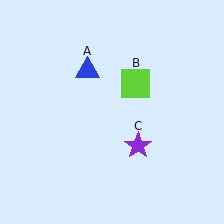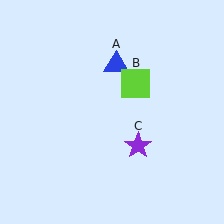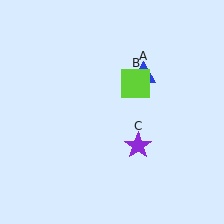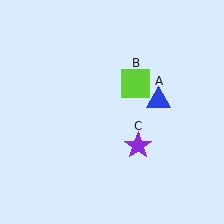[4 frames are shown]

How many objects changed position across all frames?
1 object changed position: blue triangle (object A).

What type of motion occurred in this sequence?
The blue triangle (object A) rotated clockwise around the center of the scene.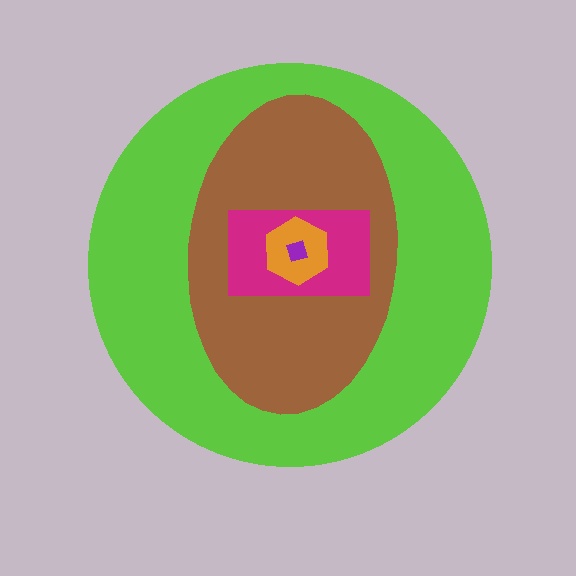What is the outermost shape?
The lime circle.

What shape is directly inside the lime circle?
The brown ellipse.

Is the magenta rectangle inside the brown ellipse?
Yes.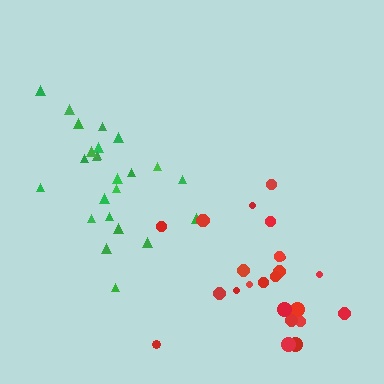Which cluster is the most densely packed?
Green.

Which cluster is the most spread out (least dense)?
Red.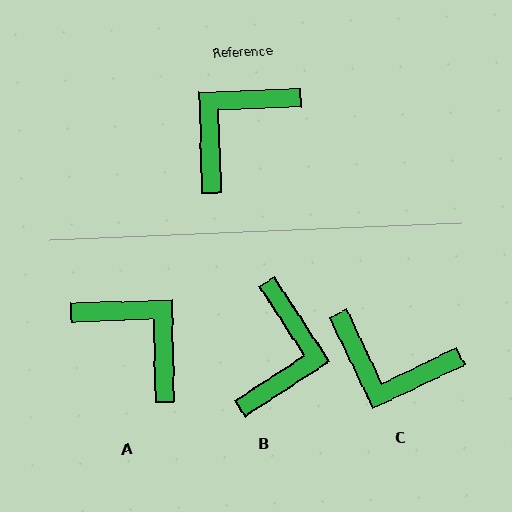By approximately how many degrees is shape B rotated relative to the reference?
Approximately 149 degrees clockwise.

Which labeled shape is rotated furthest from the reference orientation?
B, about 149 degrees away.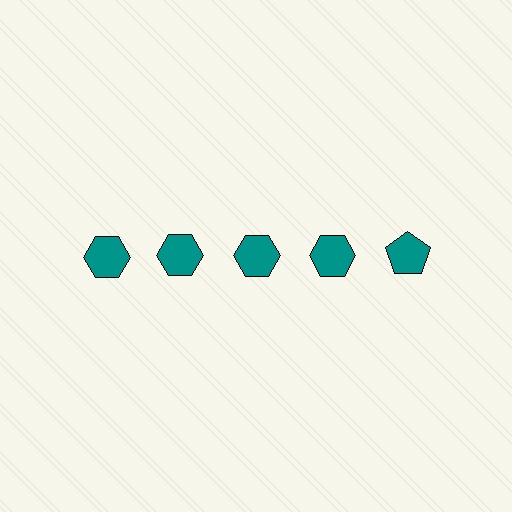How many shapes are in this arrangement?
There are 5 shapes arranged in a grid pattern.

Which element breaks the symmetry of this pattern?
The teal pentagon in the top row, rightmost column breaks the symmetry. All other shapes are teal hexagons.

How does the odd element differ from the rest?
It has a different shape: pentagon instead of hexagon.